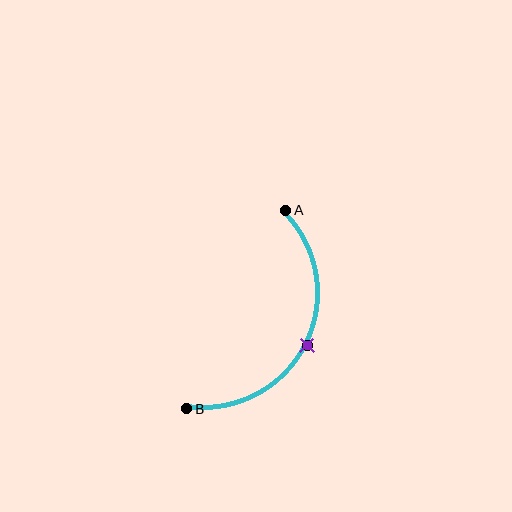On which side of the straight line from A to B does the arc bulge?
The arc bulges to the right of the straight line connecting A and B.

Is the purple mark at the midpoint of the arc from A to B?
Yes. The purple mark lies on the arc at equal arc-length from both A and B — it is the arc midpoint.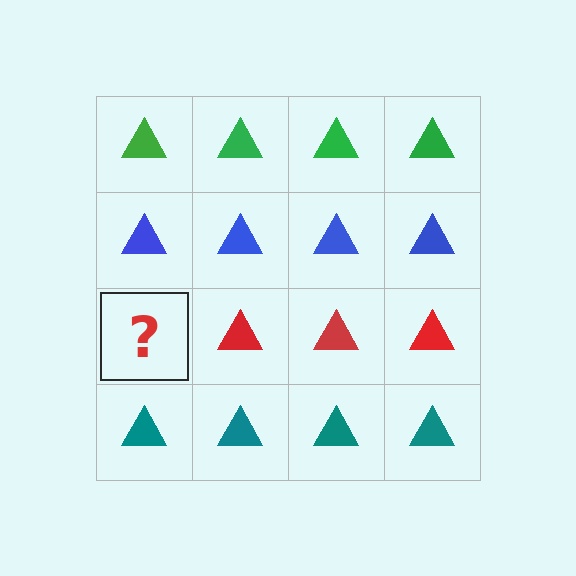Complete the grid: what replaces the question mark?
The question mark should be replaced with a red triangle.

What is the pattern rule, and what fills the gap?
The rule is that each row has a consistent color. The gap should be filled with a red triangle.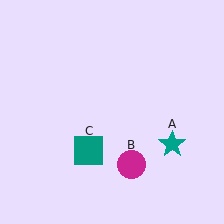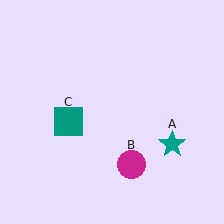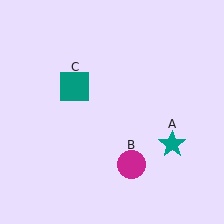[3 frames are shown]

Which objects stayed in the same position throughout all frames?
Teal star (object A) and magenta circle (object B) remained stationary.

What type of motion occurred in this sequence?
The teal square (object C) rotated clockwise around the center of the scene.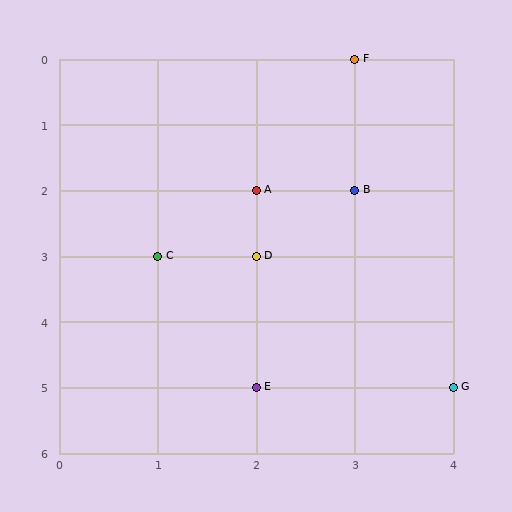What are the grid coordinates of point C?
Point C is at grid coordinates (1, 3).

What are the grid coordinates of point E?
Point E is at grid coordinates (2, 5).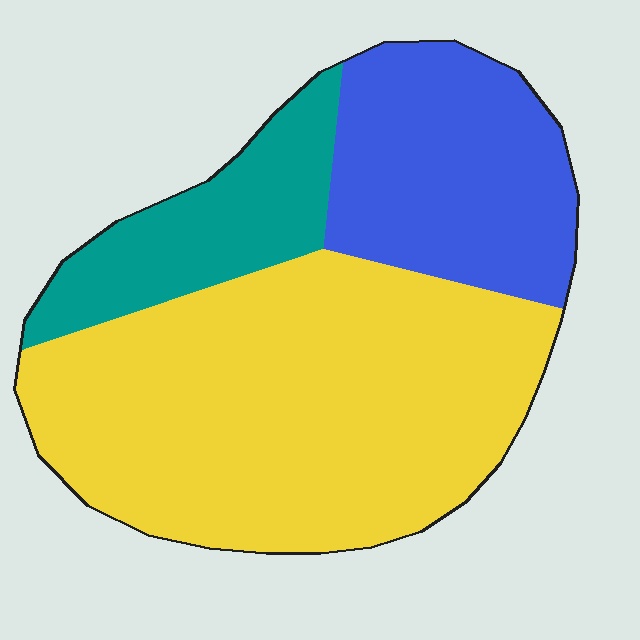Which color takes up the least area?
Teal, at roughly 15%.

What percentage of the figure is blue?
Blue covers 25% of the figure.